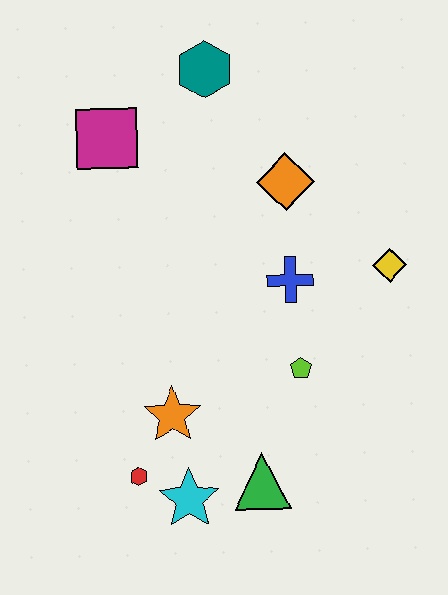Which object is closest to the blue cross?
The lime pentagon is closest to the blue cross.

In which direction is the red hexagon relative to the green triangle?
The red hexagon is to the left of the green triangle.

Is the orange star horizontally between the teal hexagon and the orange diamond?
No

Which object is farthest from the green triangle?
The teal hexagon is farthest from the green triangle.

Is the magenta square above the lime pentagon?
Yes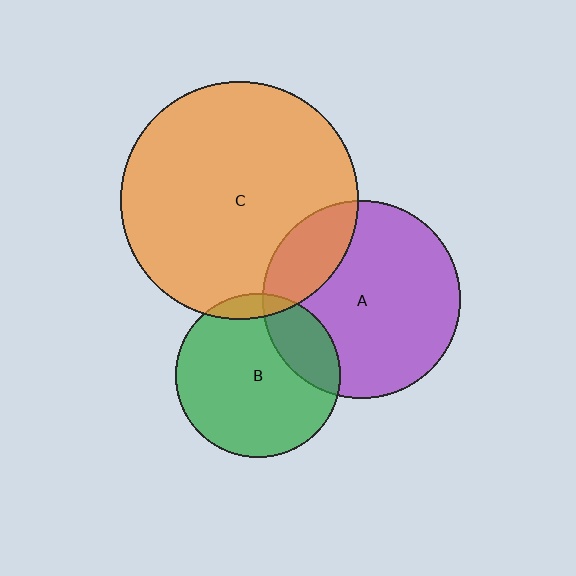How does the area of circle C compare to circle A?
Approximately 1.4 times.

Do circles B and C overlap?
Yes.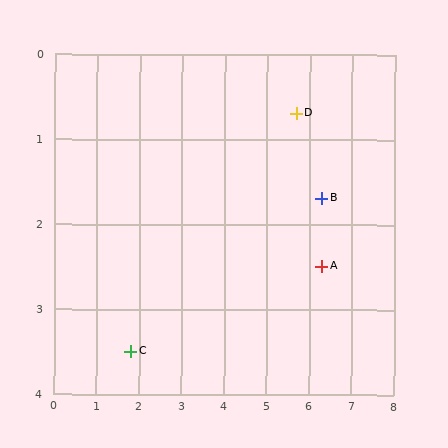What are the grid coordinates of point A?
Point A is at approximately (6.3, 2.5).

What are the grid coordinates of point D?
Point D is at approximately (5.7, 0.7).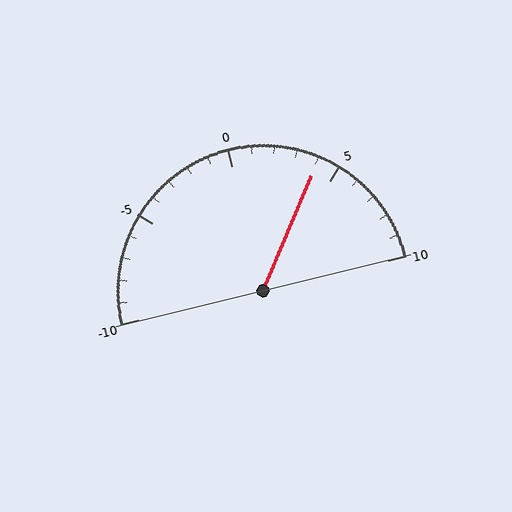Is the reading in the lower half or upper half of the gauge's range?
The reading is in the upper half of the range (-10 to 10).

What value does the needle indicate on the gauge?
The needle indicates approximately 4.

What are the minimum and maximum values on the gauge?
The gauge ranges from -10 to 10.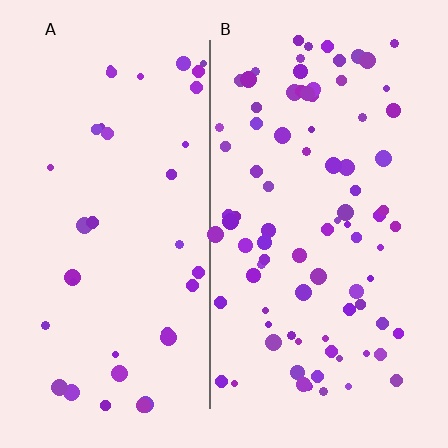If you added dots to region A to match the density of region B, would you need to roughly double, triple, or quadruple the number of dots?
Approximately double.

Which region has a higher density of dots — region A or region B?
B (the right).